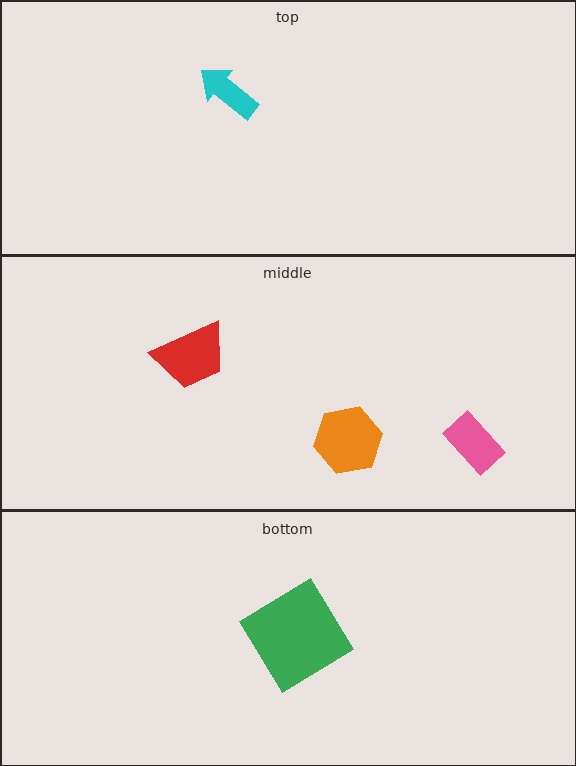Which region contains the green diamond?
The bottom region.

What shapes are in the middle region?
The pink rectangle, the red trapezoid, the orange hexagon.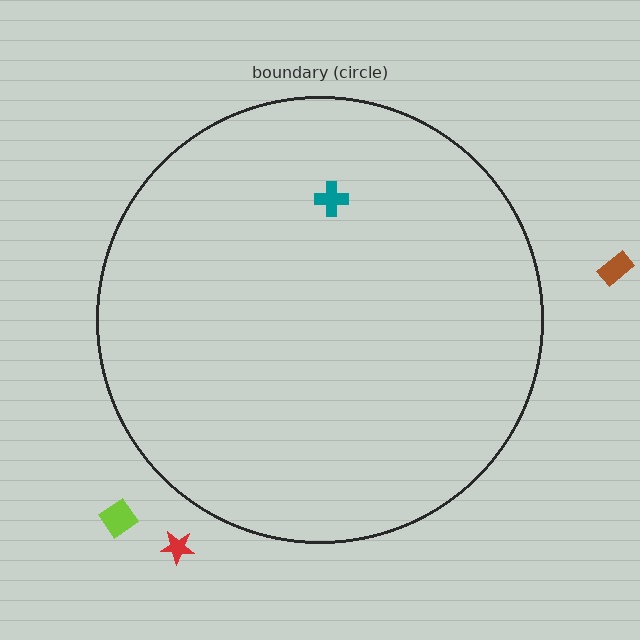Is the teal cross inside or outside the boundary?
Inside.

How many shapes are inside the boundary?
1 inside, 3 outside.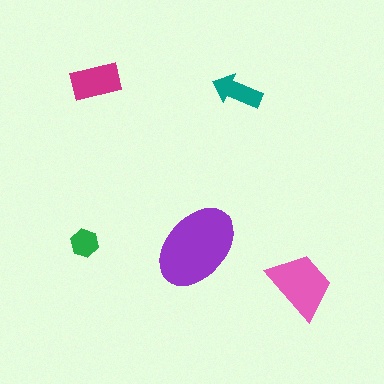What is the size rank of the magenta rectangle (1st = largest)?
3rd.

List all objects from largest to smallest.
The purple ellipse, the pink trapezoid, the magenta rectangle, the teal arrow, the green hexagon.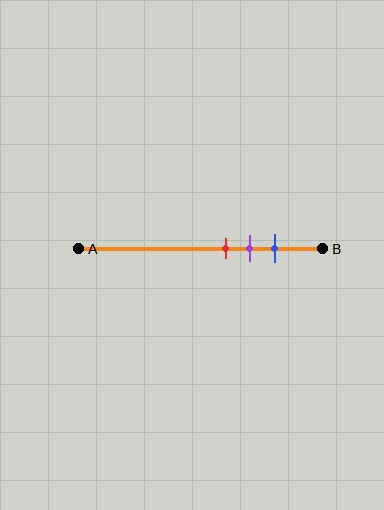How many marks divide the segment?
There are 3 marks dividing the segment.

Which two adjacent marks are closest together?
The red and purple marks are the closest adjacent pair.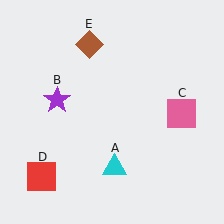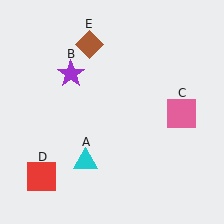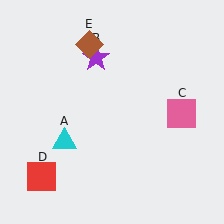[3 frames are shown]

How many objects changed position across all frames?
2 objects changed position: cyan triangle (object A), purple star (object B).